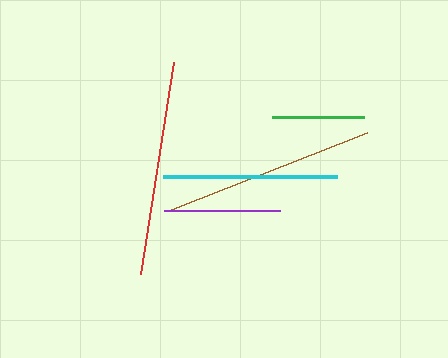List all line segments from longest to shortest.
From longest to shortest: red, brown, cyan, purple, green.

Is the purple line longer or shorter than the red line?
The red line is longer than the purple line.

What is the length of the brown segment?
The brown segment is approximately 211 pixels long.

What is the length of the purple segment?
The purple segment is approximately 116 pixels long.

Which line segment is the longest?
The red line is the longest at approximately 214 pixels.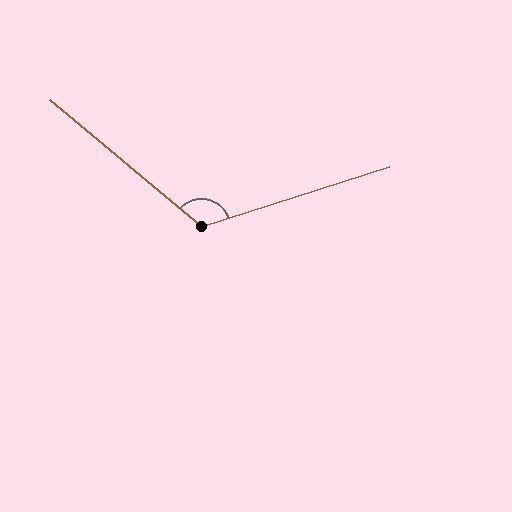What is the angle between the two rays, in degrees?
Approximately 122 degrees.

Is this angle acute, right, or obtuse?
It is obtuse.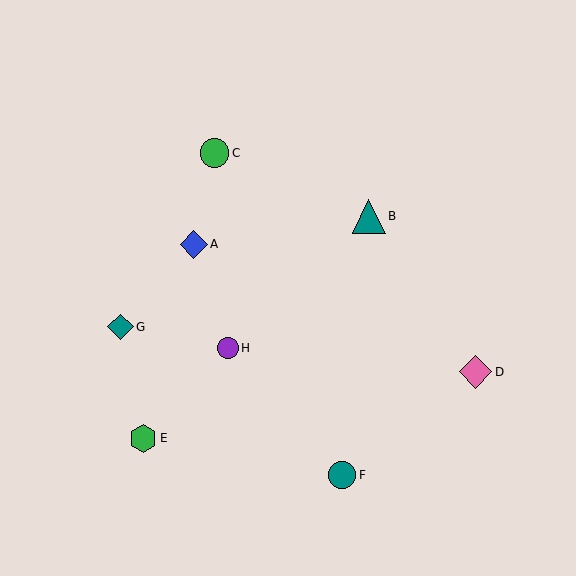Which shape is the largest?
The teal triangle (labeled B) is the largest.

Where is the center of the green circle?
The center of the green circle is at (215, 153).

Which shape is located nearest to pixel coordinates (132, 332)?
The teal diamond (labeled G) at (121, 327) is nearest to that location.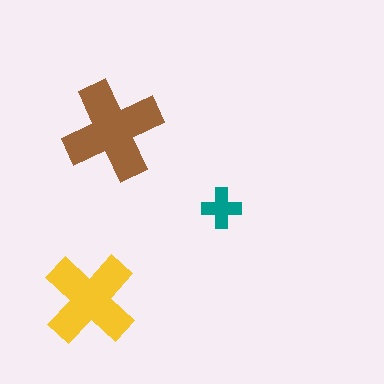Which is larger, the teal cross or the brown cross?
The brown one.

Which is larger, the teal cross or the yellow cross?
The yellow one.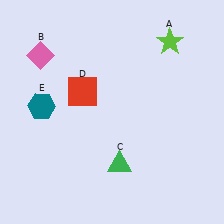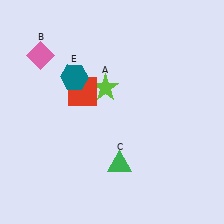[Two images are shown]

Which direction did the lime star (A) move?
The lime star (A) moved left.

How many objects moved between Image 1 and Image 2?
2 objects moved between the two images.